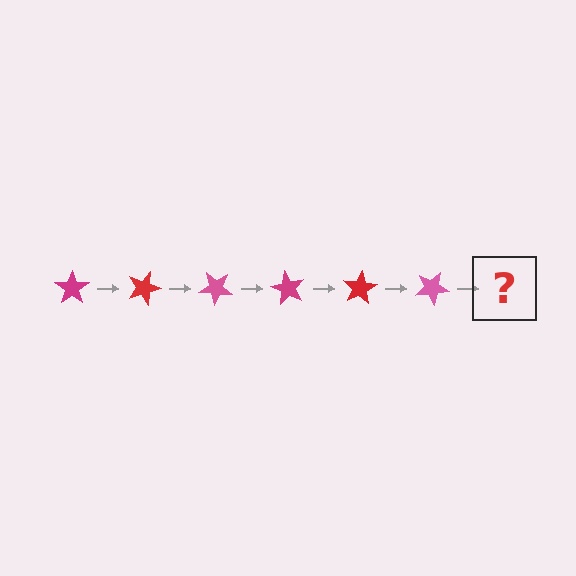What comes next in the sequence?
The next element should be a magenta star, rotated 120 degrees from the start.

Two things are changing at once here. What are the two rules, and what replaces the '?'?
The two rules are that it rotates 20 degrees each step and the color cycles through magenta, red, and pink. The '?' should be a magenta star, rotated 120 degrees from the start.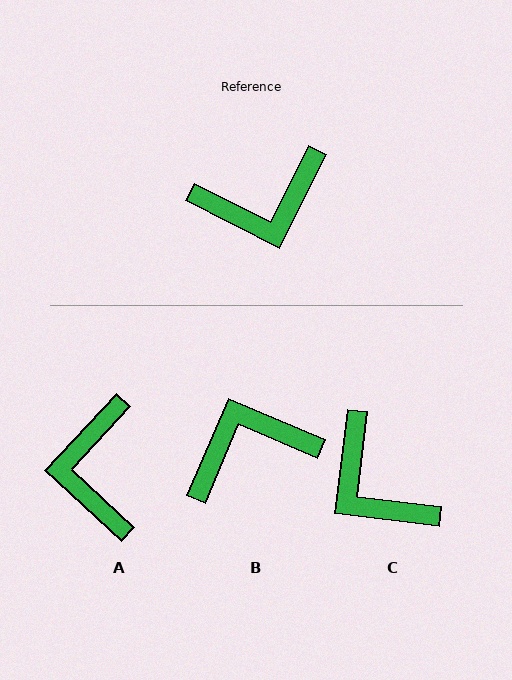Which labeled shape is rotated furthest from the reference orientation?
B, about 176 degrees away.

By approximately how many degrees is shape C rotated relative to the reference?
Approximately 70 degrees clockwise.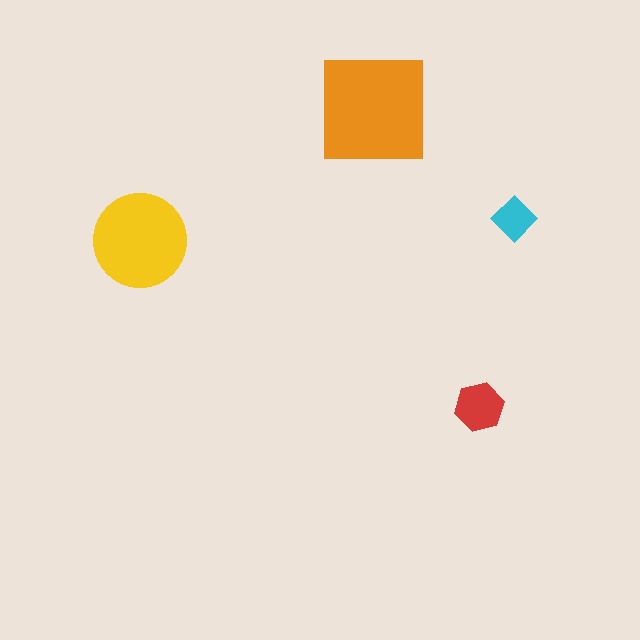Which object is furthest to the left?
The yellow circle is leftmost.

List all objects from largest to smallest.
The orange square, the yellow circle, the red hexagon, the cyan diamond.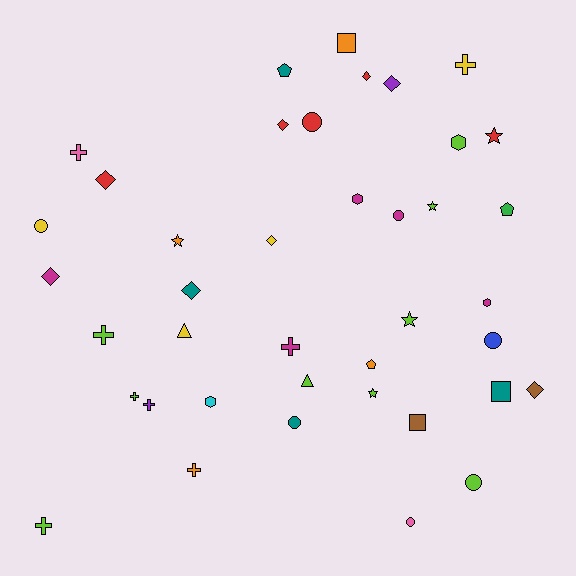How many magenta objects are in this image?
There are 5 magenta objects.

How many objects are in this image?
There are 40 objects.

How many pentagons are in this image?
There are 3 pentagons.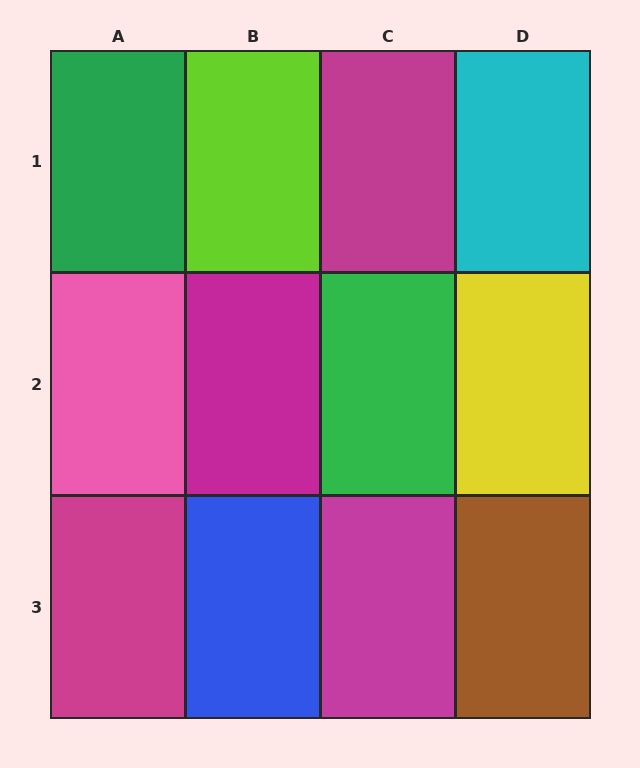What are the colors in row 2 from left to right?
Pink, magenta, green, yellow.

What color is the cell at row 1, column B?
Lime.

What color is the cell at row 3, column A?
Magenta.